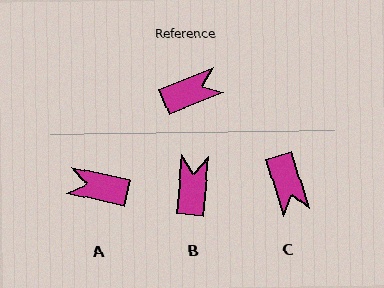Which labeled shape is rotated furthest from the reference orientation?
A, about 145 degrees away.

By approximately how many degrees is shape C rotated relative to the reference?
Approximately 95 degrees clockwise.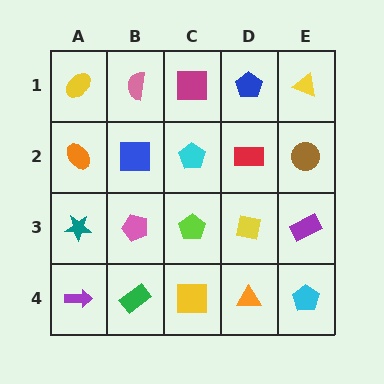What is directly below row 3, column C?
A yellow square.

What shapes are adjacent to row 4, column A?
A teal star (row 3, column A), a green rectangle (row 4, column B).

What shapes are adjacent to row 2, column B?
A pink semicircle (row 1, column B), a pink pentagon (row 3, column B), an orange ellipse (row 2, column A), a cyan pentagon (row 2, column C).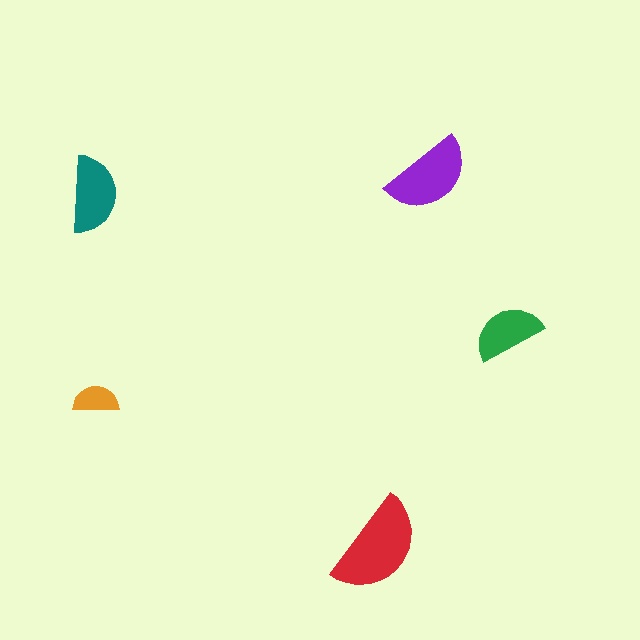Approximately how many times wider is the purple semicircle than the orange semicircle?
About 2 times wider.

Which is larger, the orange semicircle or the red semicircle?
The red one.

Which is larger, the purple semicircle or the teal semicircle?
The purple one.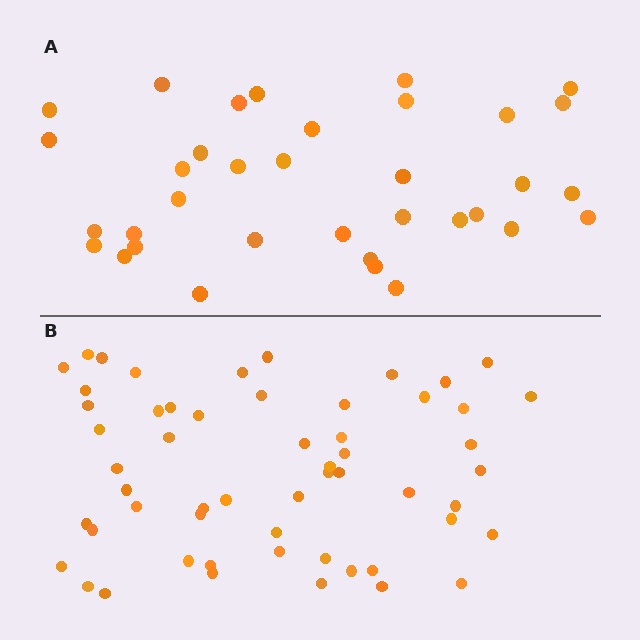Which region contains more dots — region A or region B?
Region B (the bottom region) has more dots.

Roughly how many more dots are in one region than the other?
Region B has approximately 20 more dots than region A.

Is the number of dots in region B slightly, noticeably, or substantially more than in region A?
Region B has substantially more. The ratio is roughly 1.6 to 1.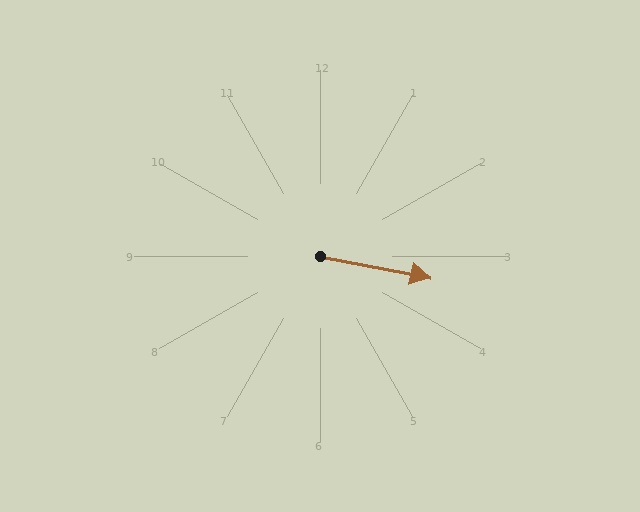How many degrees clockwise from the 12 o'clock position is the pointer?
Approximately 101 degrees.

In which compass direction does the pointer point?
East.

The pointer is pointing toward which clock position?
Roughly 3 o'clock.